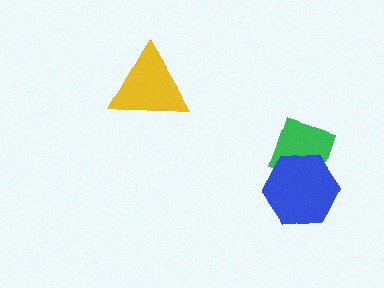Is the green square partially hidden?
Yes, it is partially covered by another shape.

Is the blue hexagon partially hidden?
No, no other shape covers it.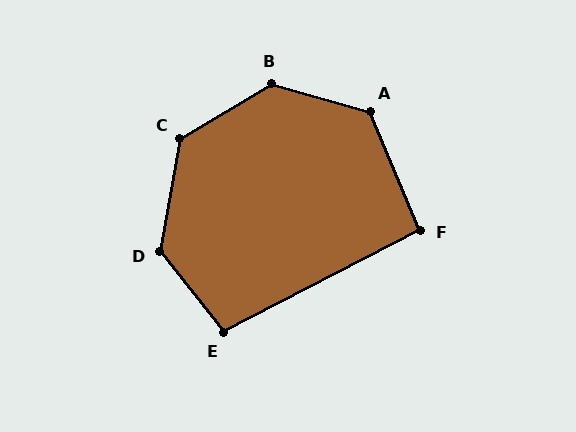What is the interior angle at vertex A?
Approximately 128 degrees (obtuse).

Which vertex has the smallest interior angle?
F, at approximately 95 degrees.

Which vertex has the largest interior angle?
B, at approximately 134 degrees.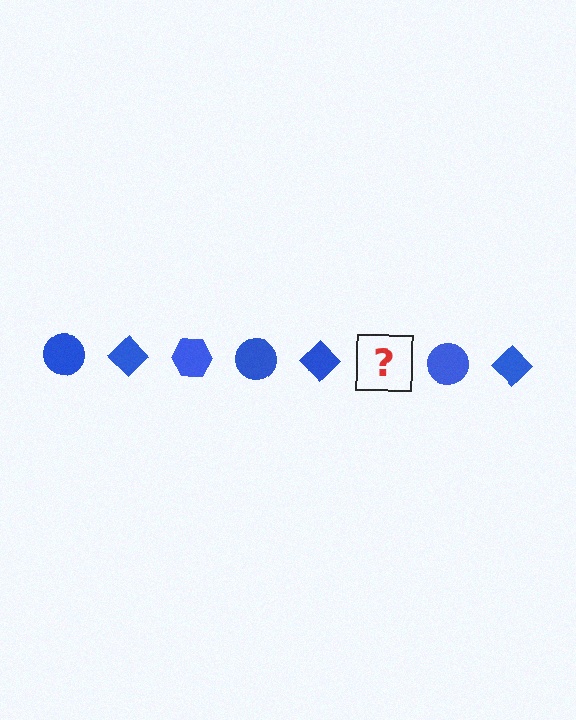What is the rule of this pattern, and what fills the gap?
The rule is that the pattern cycles through circle, diamond, hexagon shapes in blue. The gap should be filled with a blue hexagon.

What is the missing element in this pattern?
The missing element is a blue hexagon.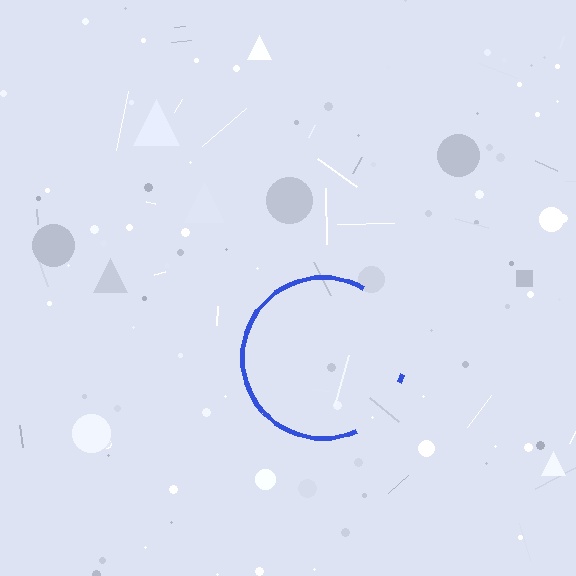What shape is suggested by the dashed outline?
The dashed outline suggests a circle.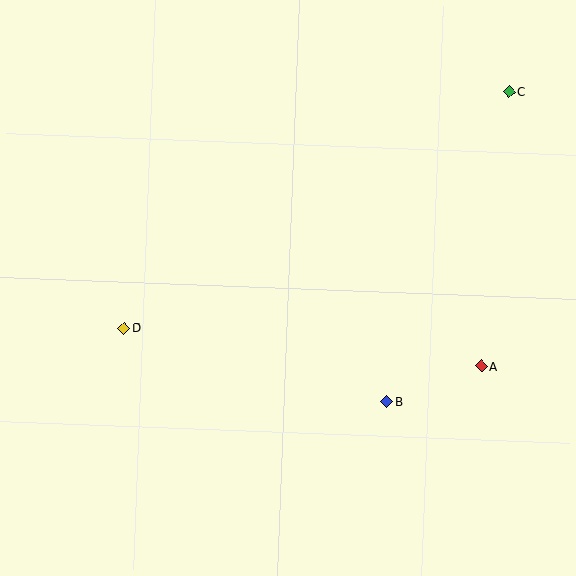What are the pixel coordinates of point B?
Point B is at (386, 402).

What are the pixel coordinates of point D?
Point D is at (124, 328).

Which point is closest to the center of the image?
Point B at (386, 402) is closest to the center.